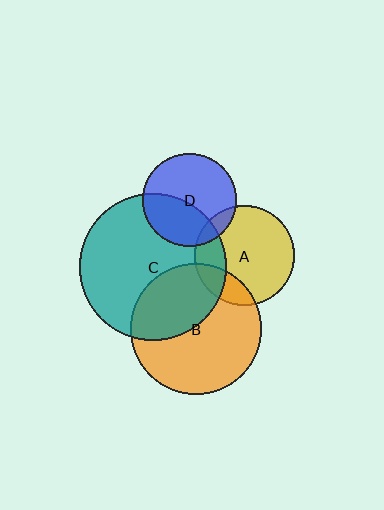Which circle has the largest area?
Circle C (teal).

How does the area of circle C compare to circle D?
Approximately 2.5 times.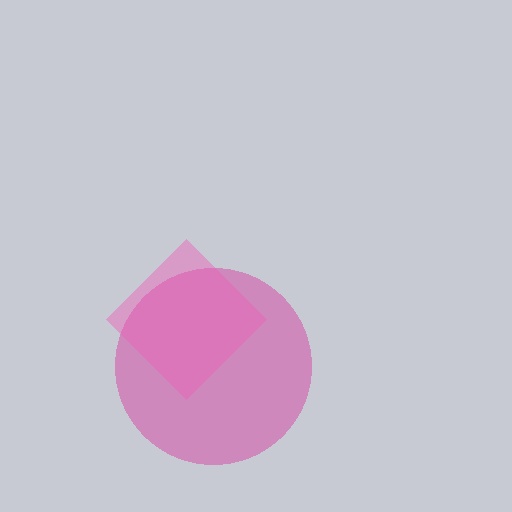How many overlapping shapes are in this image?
There are 2 overlapping shapes in the image.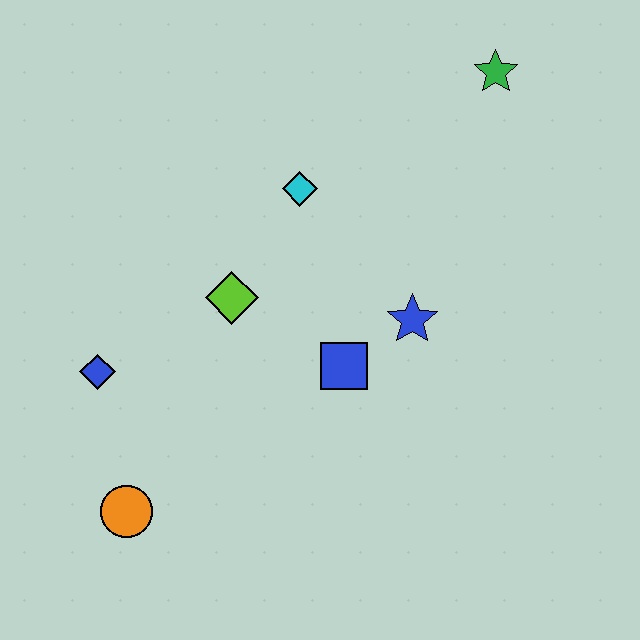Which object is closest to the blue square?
The blue star is closest to the blue square.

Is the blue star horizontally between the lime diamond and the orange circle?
No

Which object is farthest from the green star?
The orange circle is farthest from the green star.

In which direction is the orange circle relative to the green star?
The orange circle is below the green star.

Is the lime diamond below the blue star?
No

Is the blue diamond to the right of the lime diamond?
No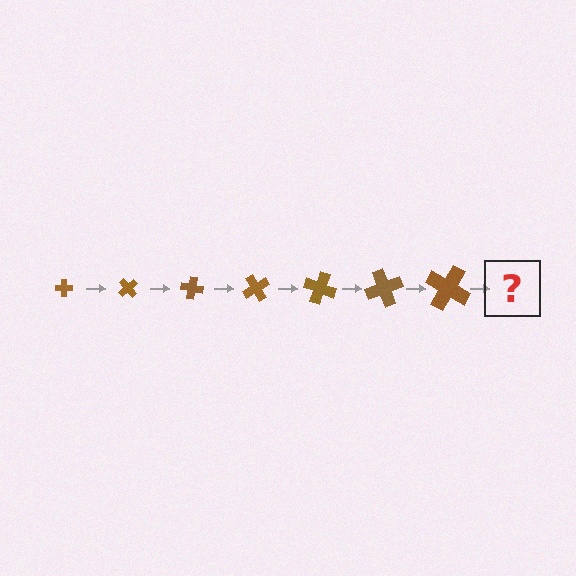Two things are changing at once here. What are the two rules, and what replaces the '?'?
The two rules are that the cross grows larger each step and it rotates 50 degrees each step. The '?' should be a cross, larger than the previous one and rotated 350 degrees from the start.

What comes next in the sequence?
The next element should be a cross, larger than the previous one and rotated 350 degrees from the start.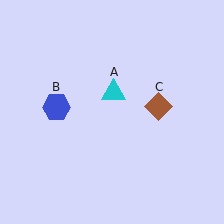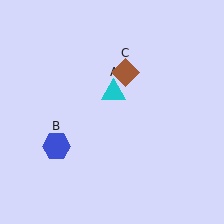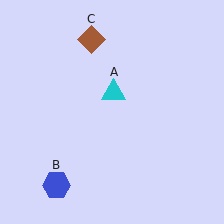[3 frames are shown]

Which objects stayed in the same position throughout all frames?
Cyan triangle (object A) remained stationary.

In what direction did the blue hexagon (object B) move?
The blue hexagon (object B) moved down.